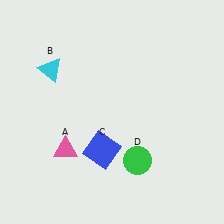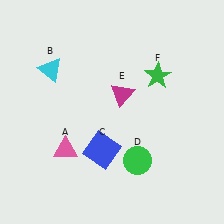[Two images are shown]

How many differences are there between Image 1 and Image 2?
There are 2 differences between the two images.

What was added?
A magenta triangle (E), a green star (F) were added in Image 2.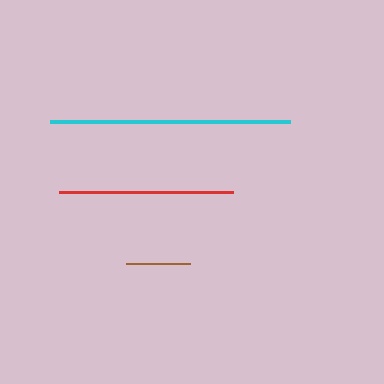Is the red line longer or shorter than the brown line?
The red line is longer than the brown line.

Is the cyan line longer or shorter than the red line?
The cyan line is longer than the red line.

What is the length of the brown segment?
The brown segment is approximately 65 pixels long.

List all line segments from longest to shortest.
From longest to shortest: cyan, red, brown.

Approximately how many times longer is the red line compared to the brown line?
The red line is approximately 2.7 times the length of the brown line.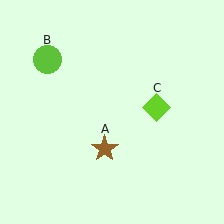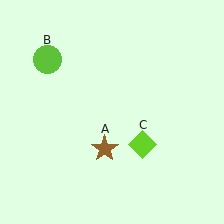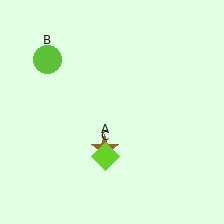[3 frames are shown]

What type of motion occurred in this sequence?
The lime diamond (object C) rotated clockwise around the center of the scene.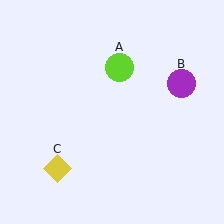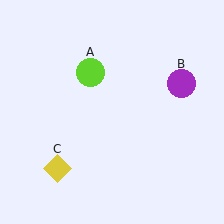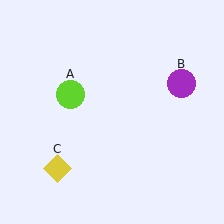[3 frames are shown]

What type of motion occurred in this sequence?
The lime circle (object A) rotated counterclockwise around the center of the scene.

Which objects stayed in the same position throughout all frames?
Purple circle (object B) and yellow diamond (object C) remained stationary.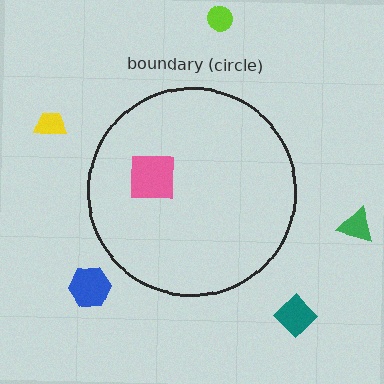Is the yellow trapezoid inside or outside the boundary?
Outside.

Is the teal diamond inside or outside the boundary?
Outside.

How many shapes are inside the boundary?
1 inside, 5 outside.